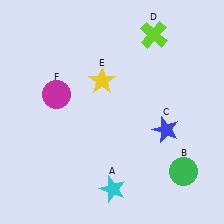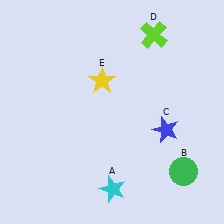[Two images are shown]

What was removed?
The magenta circle (F) was removed in Image 2.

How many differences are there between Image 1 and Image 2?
There is 1 difference between the two images.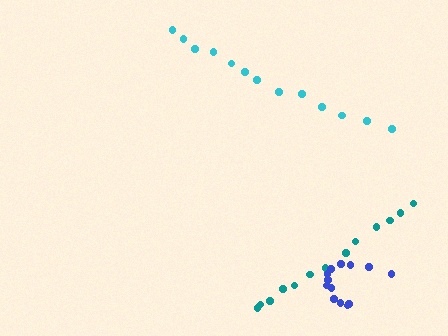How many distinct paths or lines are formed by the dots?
There are 3 distinct paths.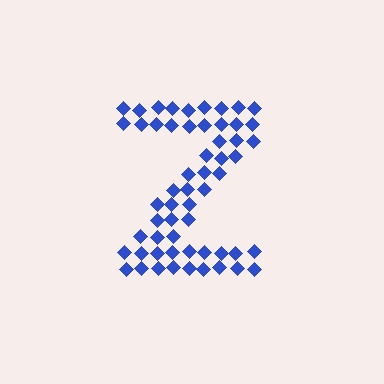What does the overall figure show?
The overall figure shows the letter Z.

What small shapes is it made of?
It is made of small diamonds.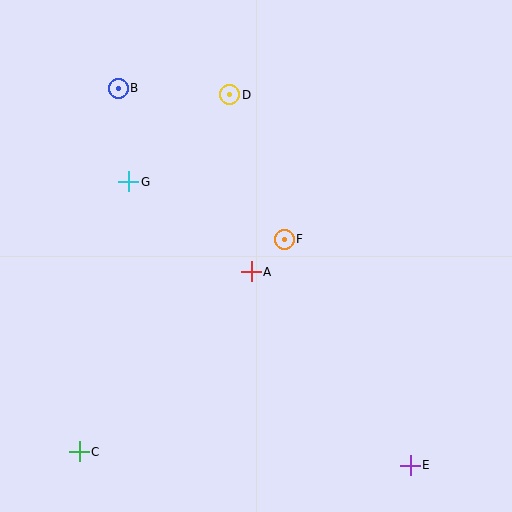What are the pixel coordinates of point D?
Point D is at (230, 95).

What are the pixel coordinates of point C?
Point C is at (79, 452).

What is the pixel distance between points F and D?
The distance between F and D is 154 pixels.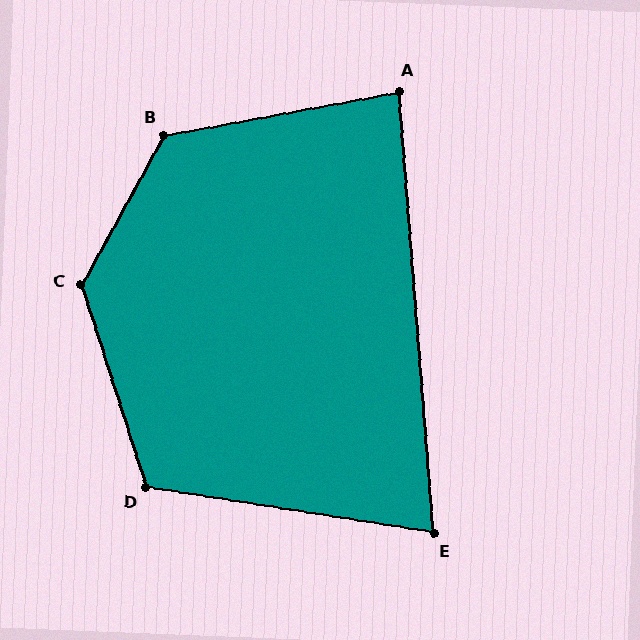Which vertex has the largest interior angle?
C, at approximately 133 degrees.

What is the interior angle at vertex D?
Approximately 117 degrees (obtuse).